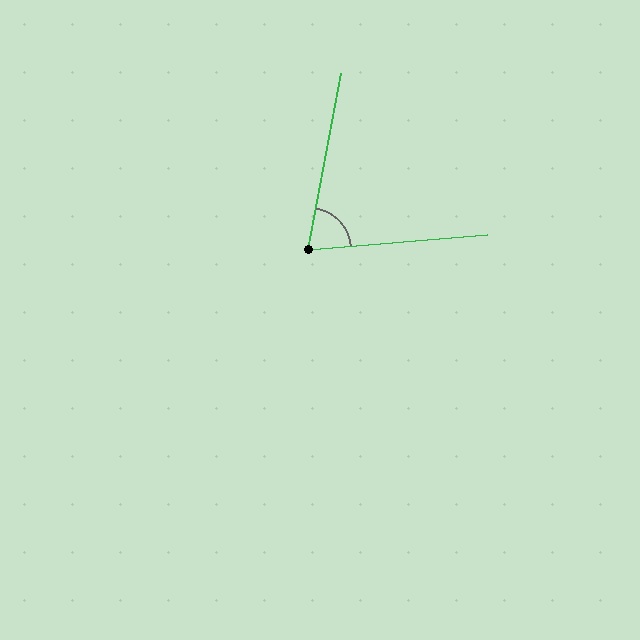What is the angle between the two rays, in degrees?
Approximately 75 degrees.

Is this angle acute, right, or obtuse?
It is acute.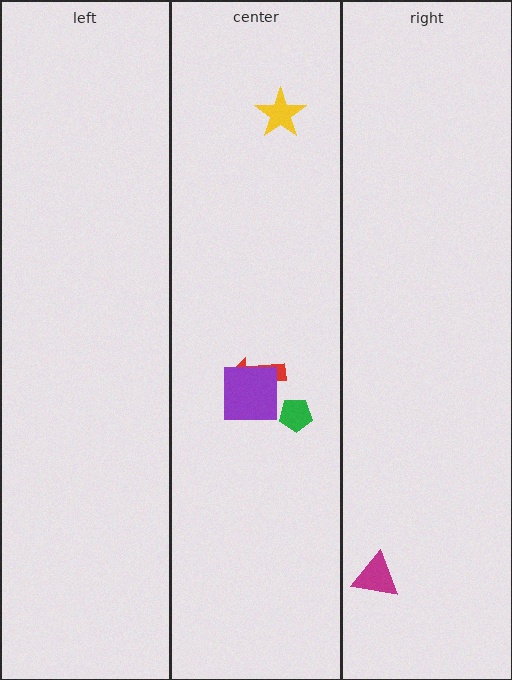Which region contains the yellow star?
The center region.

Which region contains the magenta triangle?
The right region.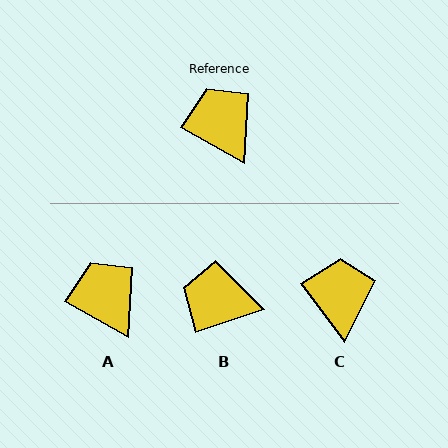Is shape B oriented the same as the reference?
No, it is off by about 48 degrees.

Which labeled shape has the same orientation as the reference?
A.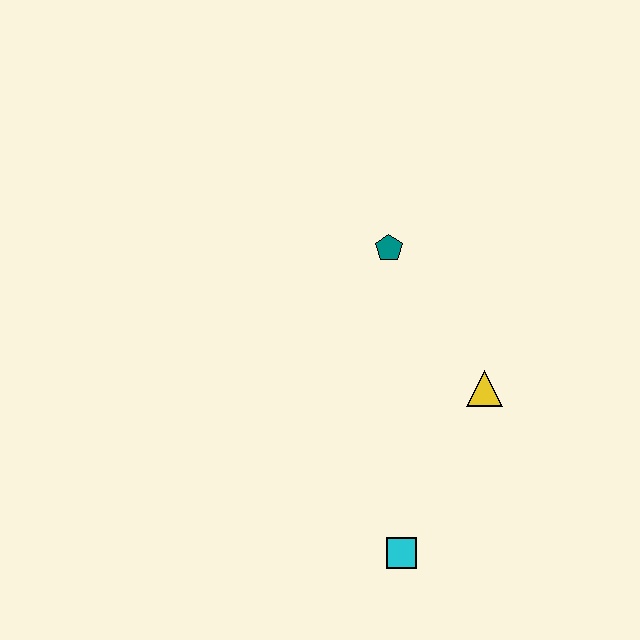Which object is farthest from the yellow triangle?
The cyan square is farthest from the yellow triangle.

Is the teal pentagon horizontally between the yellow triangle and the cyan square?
No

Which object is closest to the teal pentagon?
The yellow triangle is closest to the teal pentagon.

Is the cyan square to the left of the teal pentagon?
No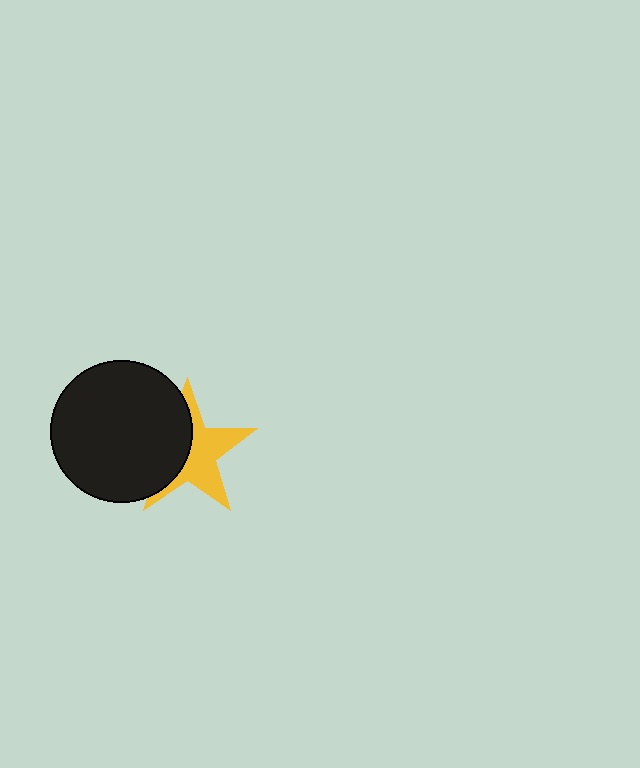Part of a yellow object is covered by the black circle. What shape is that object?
It is a star.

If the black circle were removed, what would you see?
You would see the complete yellow star.